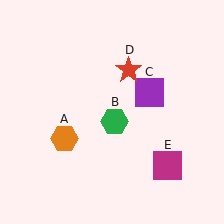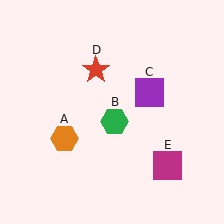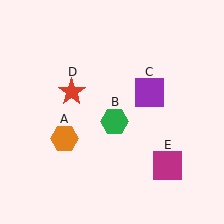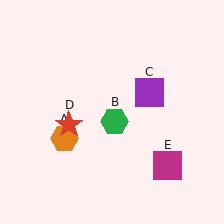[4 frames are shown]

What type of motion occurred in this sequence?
The red star (object D) rotated counterclockwise around the center of the scene.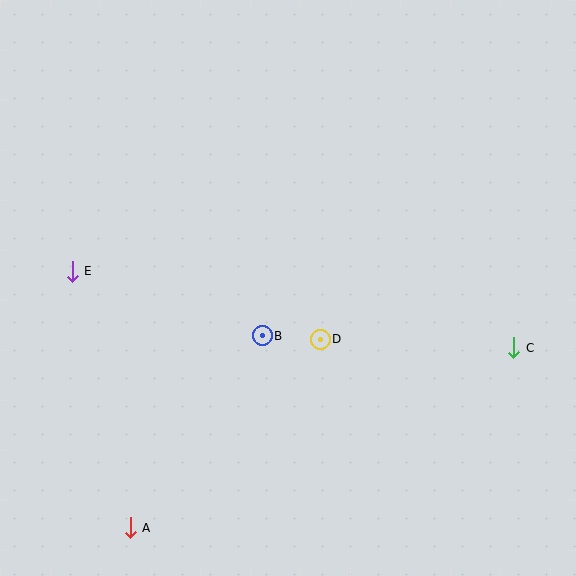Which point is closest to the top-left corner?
Point E is closest to the top-left corner.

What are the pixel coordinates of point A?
Point A is at (130, 528).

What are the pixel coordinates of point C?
Point C is at (514, 348).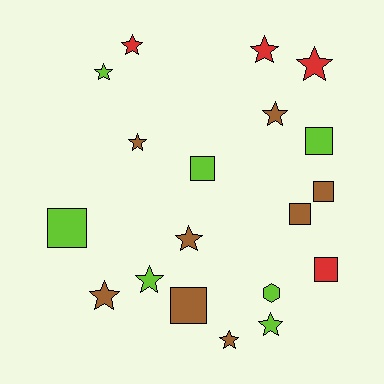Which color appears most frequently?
Brown, with 8 objects.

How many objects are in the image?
There are 19 objects.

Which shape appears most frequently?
Star, with 11 objects.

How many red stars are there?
There are 3 red stars.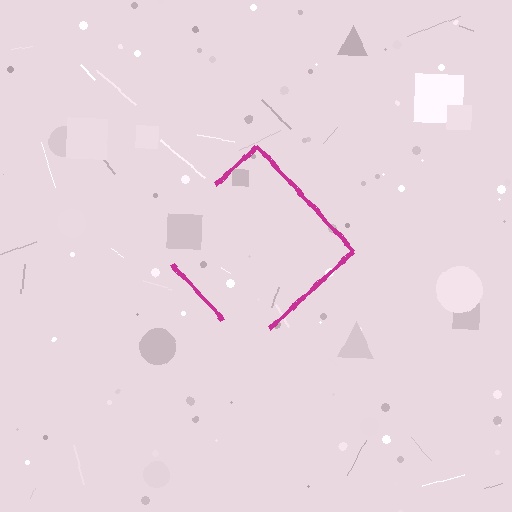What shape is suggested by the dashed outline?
The dashed outline suggests a diamond.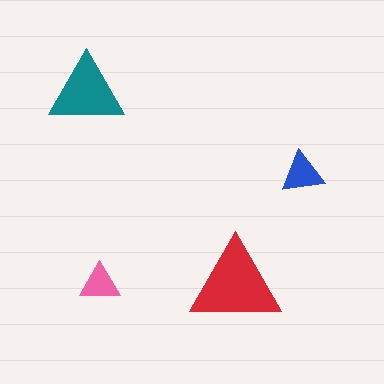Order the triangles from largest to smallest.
the red one, the teal one, the blue one, the pink one.